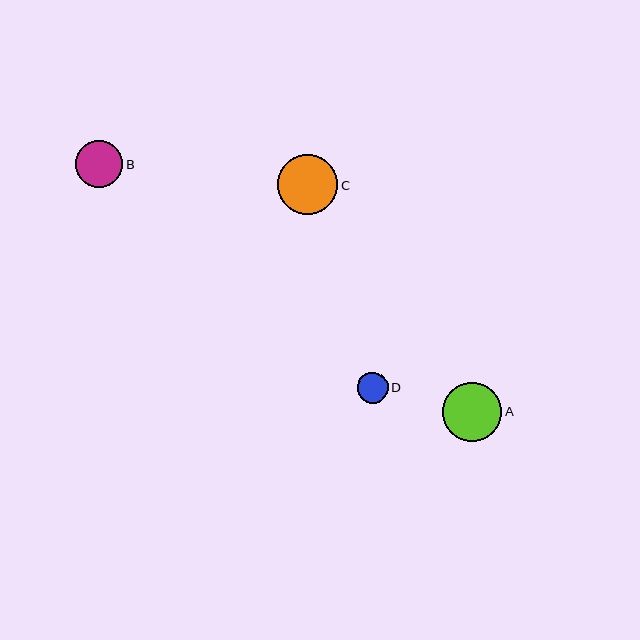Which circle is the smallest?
Circle D is the smallest with a size of approximately 30 pixels.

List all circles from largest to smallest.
From largest to smallest: C, A, B, D.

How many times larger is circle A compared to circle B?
Circle A is approximately 1.3 times the size of circle B.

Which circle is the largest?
Circle C is the largest with a size of approximately 60 pixels.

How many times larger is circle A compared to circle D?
Circle A is approximately 2.0 times the size of circle D.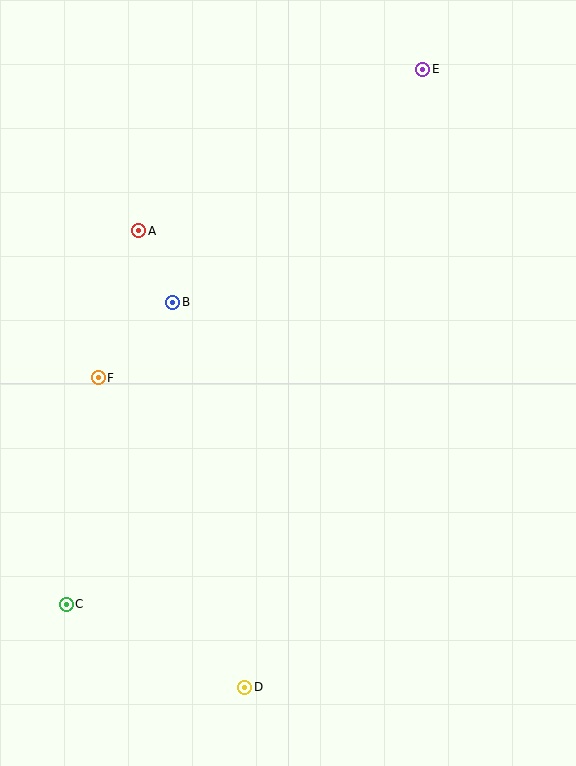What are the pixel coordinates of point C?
Point C is at (66, 604).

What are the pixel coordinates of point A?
Point A is at (139, 231).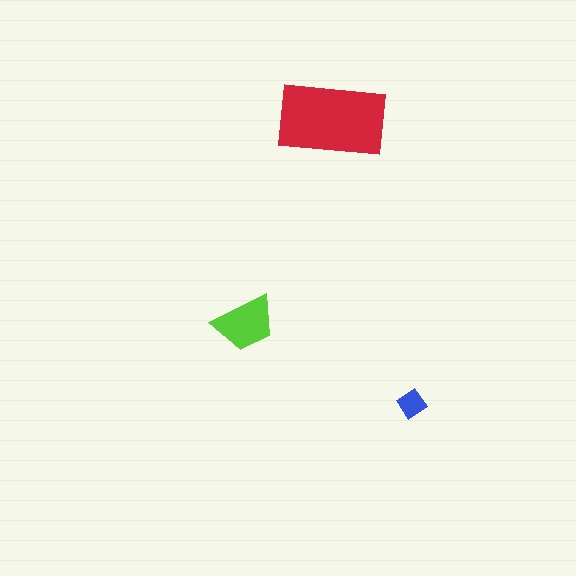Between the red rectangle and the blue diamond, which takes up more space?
The red rectangle.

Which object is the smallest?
The blue diamond.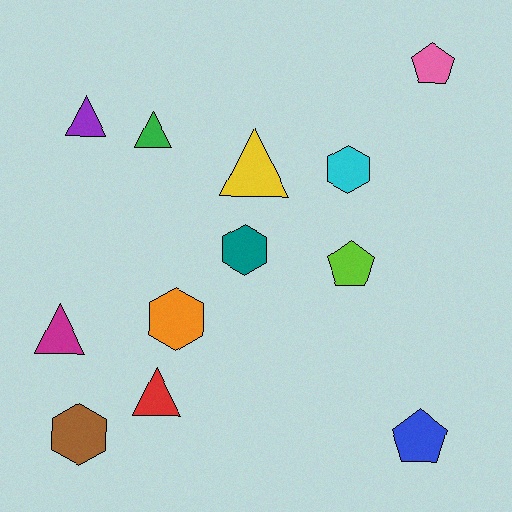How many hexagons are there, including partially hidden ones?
There are 4 hexagons.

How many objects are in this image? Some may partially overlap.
There are 12 objects.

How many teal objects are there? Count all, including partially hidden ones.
There is 1 teal object.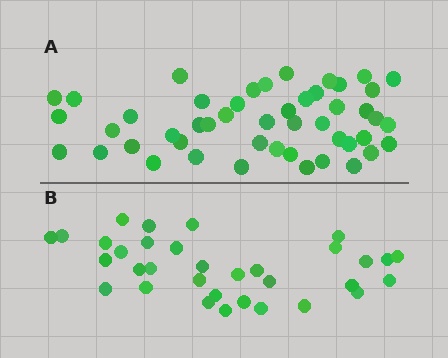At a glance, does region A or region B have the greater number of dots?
Region A (the top region) has more dots.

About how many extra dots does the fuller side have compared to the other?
Region A has approximately 15 more dots than region B.